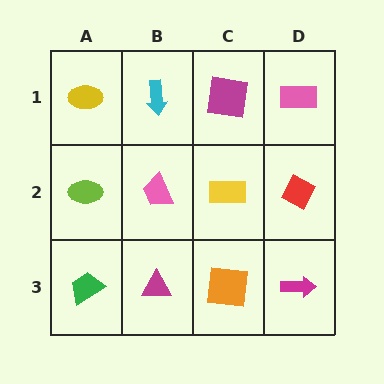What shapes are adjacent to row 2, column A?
A yellow ellipse (row 1, column A), a green trapezoid (row 3, column A), a pink trapezoid (row 2, column B).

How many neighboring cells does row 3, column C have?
3.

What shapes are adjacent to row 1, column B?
A pink trapezoid (row 2, column B), a yellow ellipse (row 1, column A), a magenta square (row 1, column C).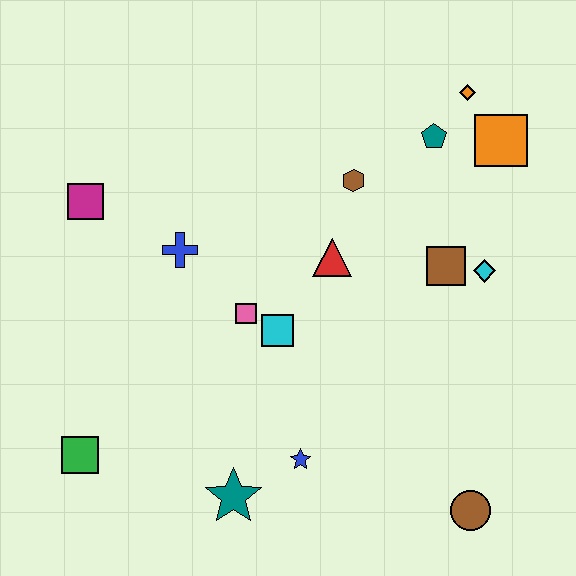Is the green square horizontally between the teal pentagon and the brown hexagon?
No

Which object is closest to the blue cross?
The pink square is closest to the blue cross.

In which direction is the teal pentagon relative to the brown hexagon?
The teal pentagon is to the right of the brown hexagon.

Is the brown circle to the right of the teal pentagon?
Yes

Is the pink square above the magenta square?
No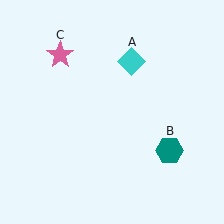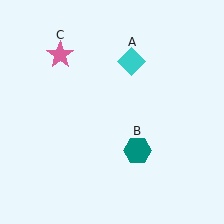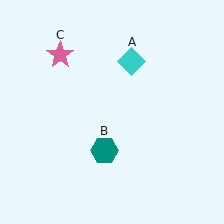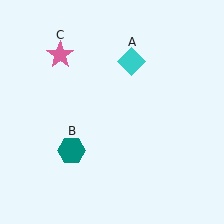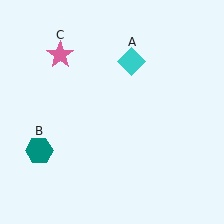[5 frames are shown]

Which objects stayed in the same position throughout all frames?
Cyan diamond (object A) and pink star (object C) remained stationary.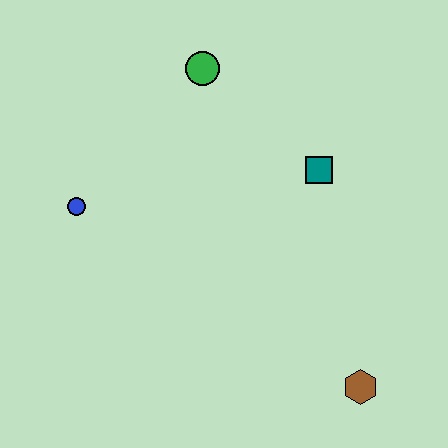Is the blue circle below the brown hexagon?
No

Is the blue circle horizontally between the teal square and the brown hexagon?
No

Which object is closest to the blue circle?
The green circle is closest to the blue circle.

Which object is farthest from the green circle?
The brown hexagon is farthest from the green circle.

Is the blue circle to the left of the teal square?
Yes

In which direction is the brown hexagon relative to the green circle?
The brown hexagon is below the green circle.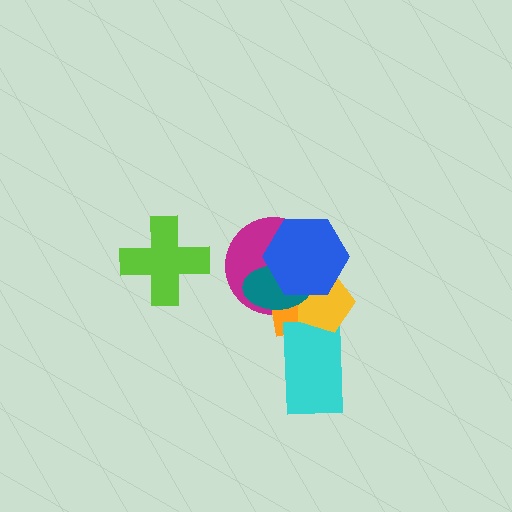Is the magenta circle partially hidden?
Yes, it is partially covered by another shape.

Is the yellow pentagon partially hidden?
Yes, it is partially covered by another shape.